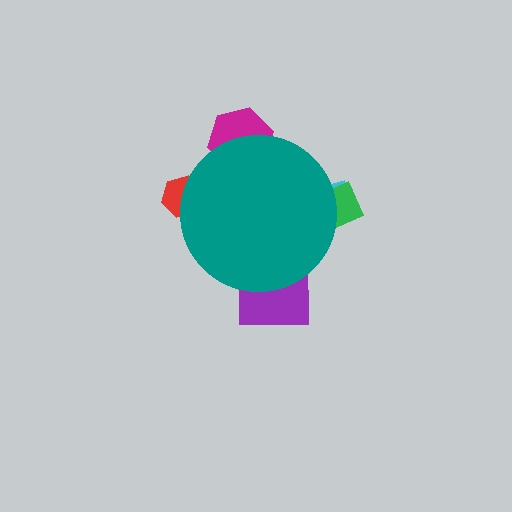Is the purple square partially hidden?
Yes, the purple square is partially hidden behind the teal circle.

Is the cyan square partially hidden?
Yes, the cyan square is partially hidden behind the teal circle.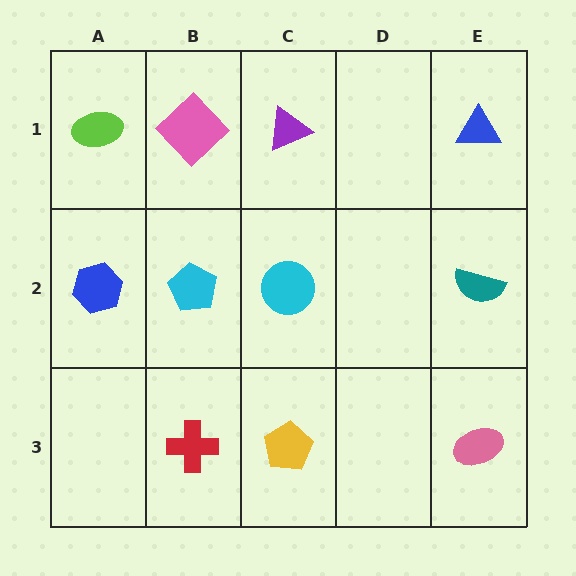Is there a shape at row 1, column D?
No, that cell is empty.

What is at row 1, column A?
A lime ellipse.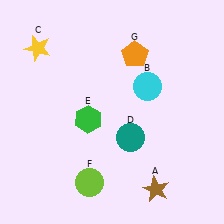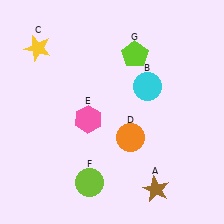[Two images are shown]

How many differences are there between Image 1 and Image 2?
There are 3 differences between the two images.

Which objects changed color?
D changed from teal to orange. E changed from green to pink. G changed from orange to lime.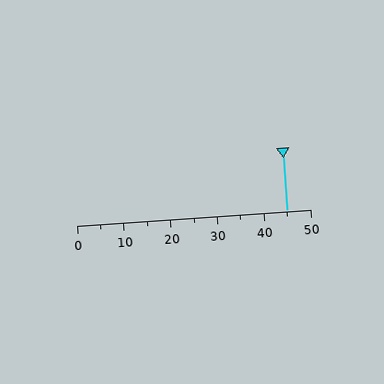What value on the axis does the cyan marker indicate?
The marker indicates approximately 45.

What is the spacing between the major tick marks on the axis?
The major ticks are spaced 10 apart.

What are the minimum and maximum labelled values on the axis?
The axis runs from 0 to 50.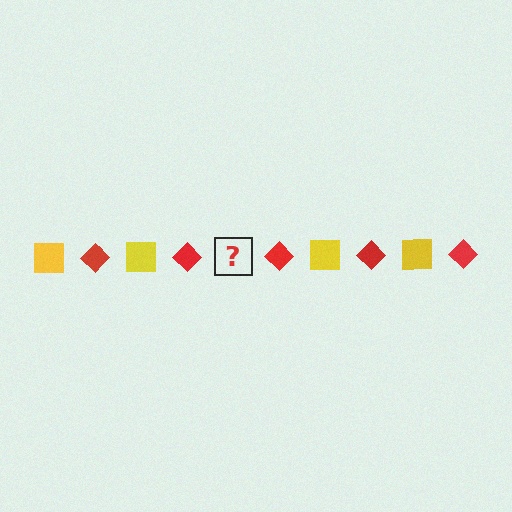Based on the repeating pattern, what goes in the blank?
The blank should be a yellow square.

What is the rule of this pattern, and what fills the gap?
The rule is that the pattern alternates between yellow square and red diamond. The gap should be filled with a yellow square.